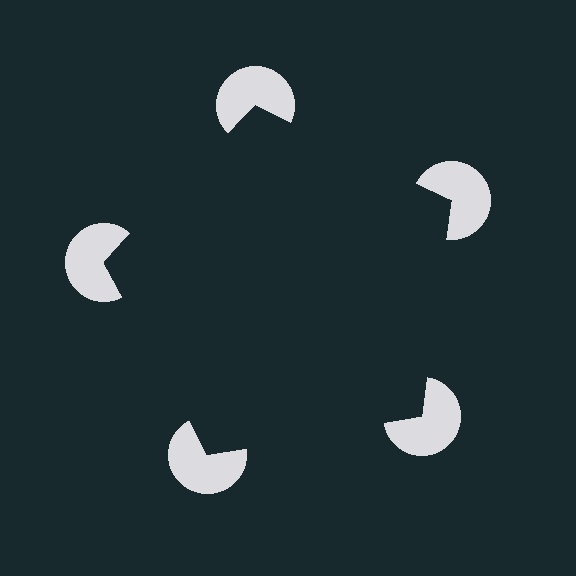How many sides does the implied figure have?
5 sides.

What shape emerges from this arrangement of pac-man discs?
An illusory pentagon — its edges are inferred from the aligned wedge cuts in the pac-man discs, not physically drawn.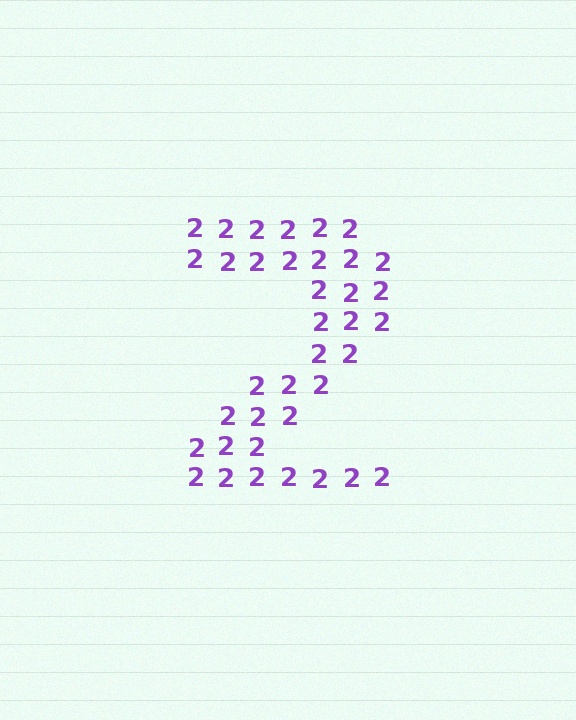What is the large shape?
The large shape is the digit 2.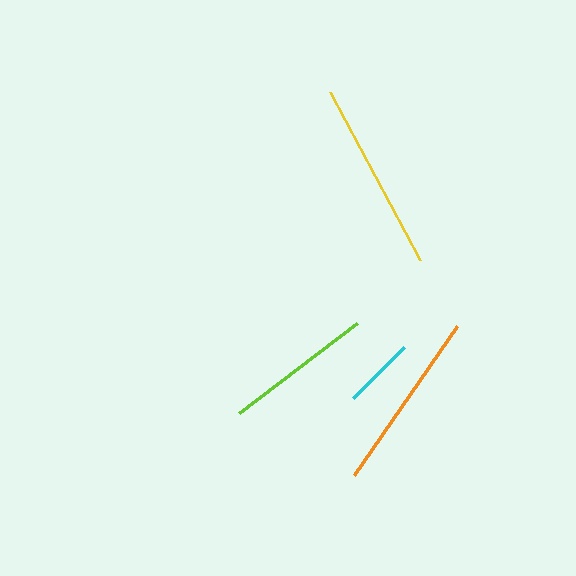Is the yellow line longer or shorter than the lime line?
The yellow line is longer than the lime line.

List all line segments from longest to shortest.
From longest to shortest: yellow, orange, lime, cyan.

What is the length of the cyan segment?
The cyan segment is approximately 72 pixels long.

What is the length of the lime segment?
The lime segment is approximately 149 pixels long.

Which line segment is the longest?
The yellow line is the longest at approximately 191 pixels.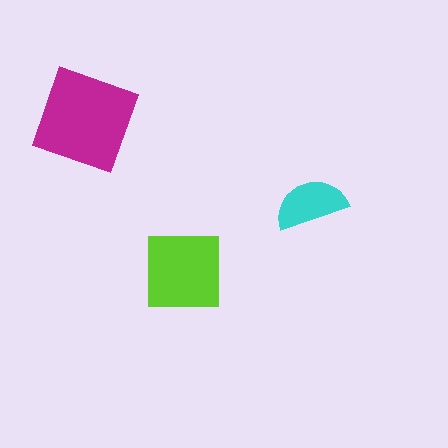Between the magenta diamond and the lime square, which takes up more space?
The magenta diamond.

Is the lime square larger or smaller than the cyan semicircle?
Larger.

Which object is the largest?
The magenta diamond.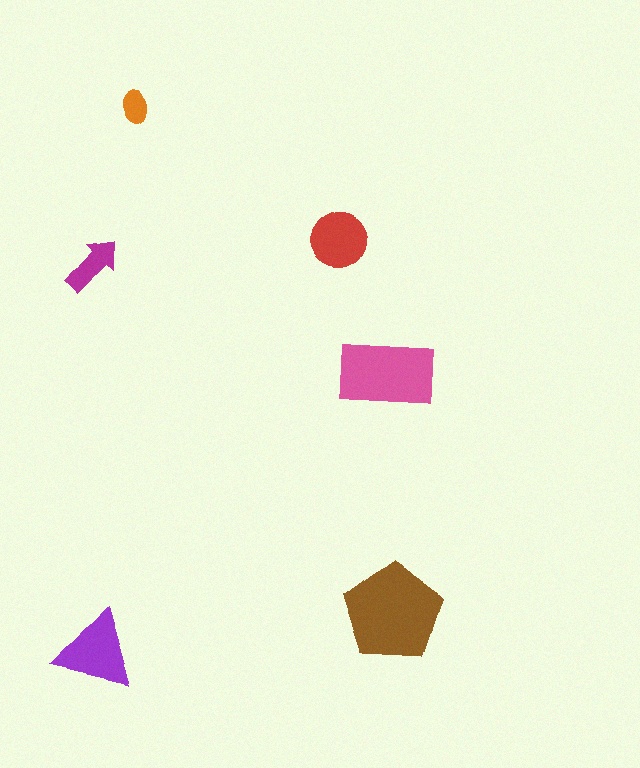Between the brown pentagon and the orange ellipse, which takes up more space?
The brown pentagon.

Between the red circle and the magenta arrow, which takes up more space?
The red circle.